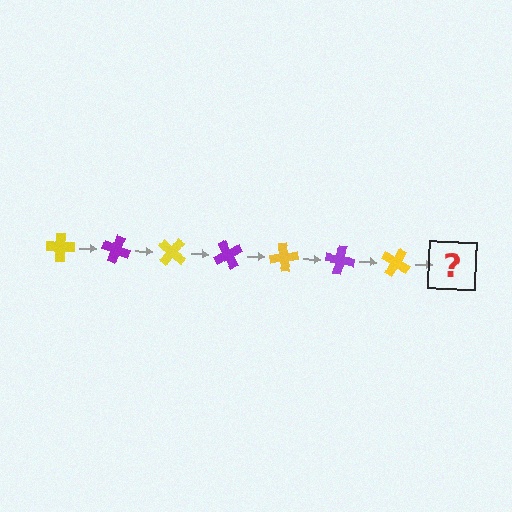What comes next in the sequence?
The next element should be a purple cross, rotated 140 degrees from the start.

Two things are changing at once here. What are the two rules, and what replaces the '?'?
The two rules are that it rotates 20 degrees each step and the color cycles through yellow and purple. The '?' should be a purple cross, rotated 140 degrees from the start.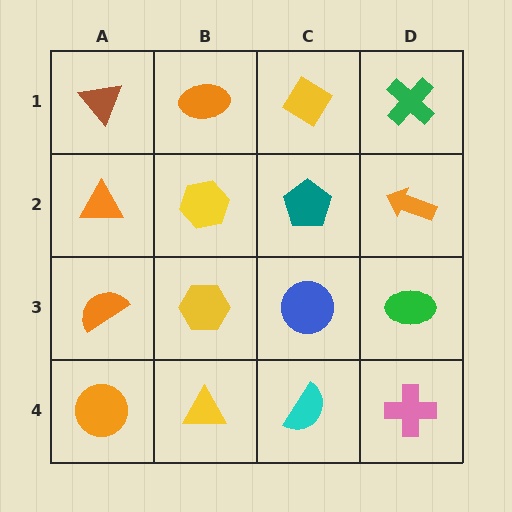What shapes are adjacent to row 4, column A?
An orange semicircle (row 3, column A), a yellow triangle (row 4, column B).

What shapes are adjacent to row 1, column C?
A teal pentagon (row 2, column C), an orange ellipse (row 1, column B), a green cross (row 1, column D).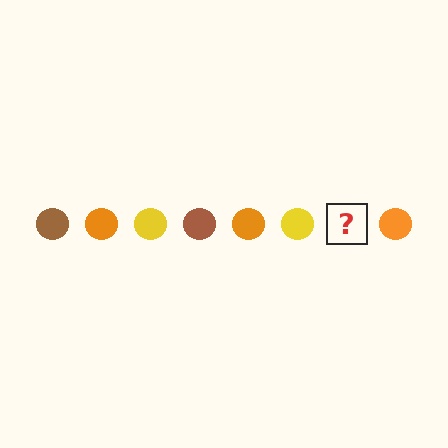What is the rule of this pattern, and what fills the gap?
The rule is that the pattern cycles through brown, orange, yellow circles. The gap should be filled with a brown circle.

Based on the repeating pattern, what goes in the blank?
The blank should be a brown circle.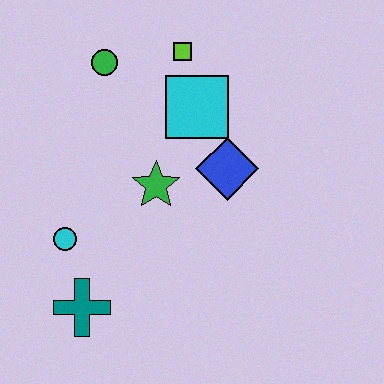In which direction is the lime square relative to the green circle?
The lime square is to the right of the green circle.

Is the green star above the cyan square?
No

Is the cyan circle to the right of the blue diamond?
No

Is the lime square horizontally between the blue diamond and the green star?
Yes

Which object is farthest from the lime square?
The teal cross is farthest from the lime square.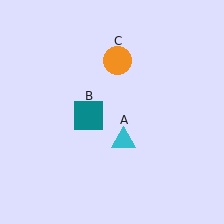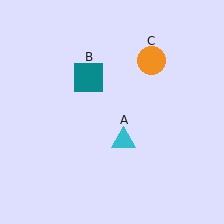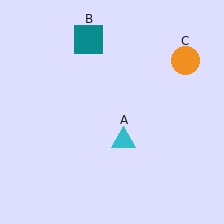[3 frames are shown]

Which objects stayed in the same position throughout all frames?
Cyan triangle (object A) remained stationary.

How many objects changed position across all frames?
2 objects changed position: teal square (object B), orange circle (object C).